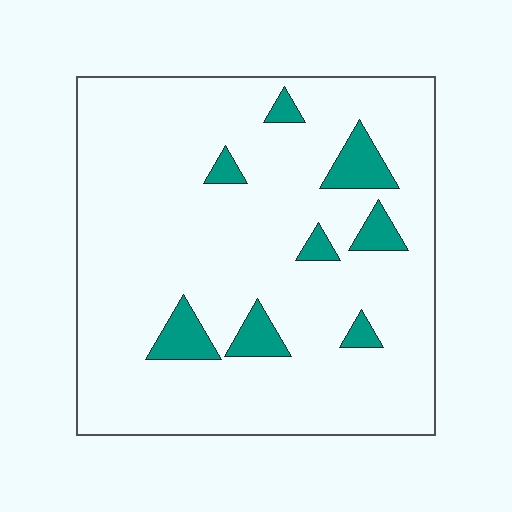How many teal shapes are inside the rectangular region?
8.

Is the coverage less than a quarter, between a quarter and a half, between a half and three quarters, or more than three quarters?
Less than a quarter.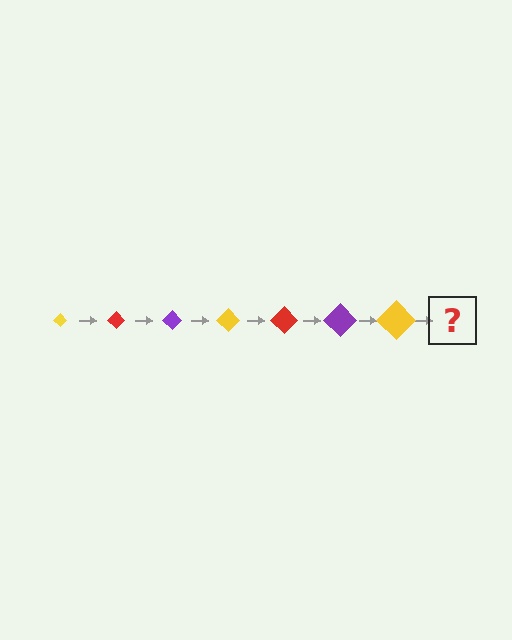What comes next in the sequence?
The next element should be a red diamond, larger than the previous one.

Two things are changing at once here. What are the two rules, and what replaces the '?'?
The two rules are that the diamond grows larger each step and the color cycles through yellow, red, and purple. The '?' should be a red diamond, larger than the previous one.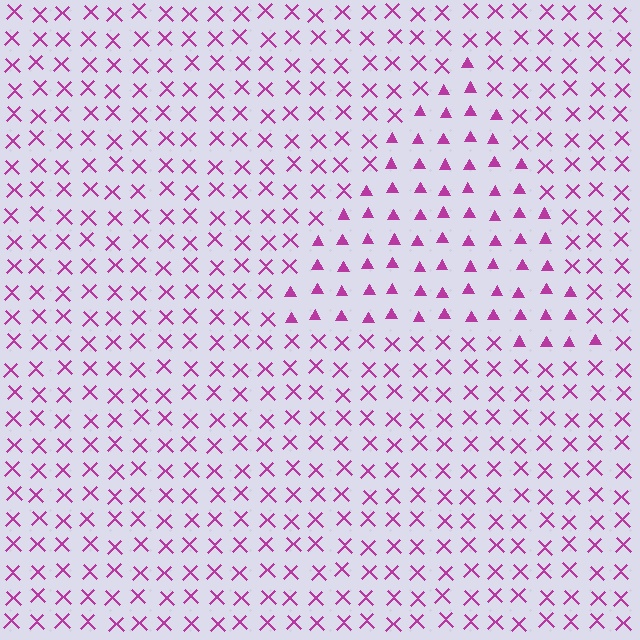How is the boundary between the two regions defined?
The boundary is defined by a change in element shape: triangles inside vs. X marks outside. All elements share the same color and spacing.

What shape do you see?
I see a triangle.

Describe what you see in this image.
The image is filled with small magenta elements arranged in a uniform grid. A triangle-shaped region contains triangles, while the surrounding area contains X marks. The boundary is defined purely by the change in element shape.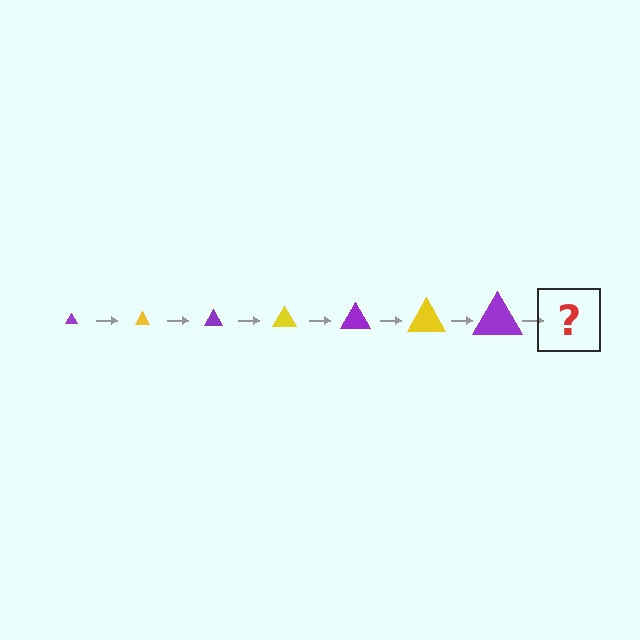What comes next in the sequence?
The next element should be a yellow triangle, larger than the previous one.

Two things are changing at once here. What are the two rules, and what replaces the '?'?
The two rules are that the triangle grows larger each step and the color cycles through purple and yellow. The '?' should be a yellow triangle, larger than the previous one.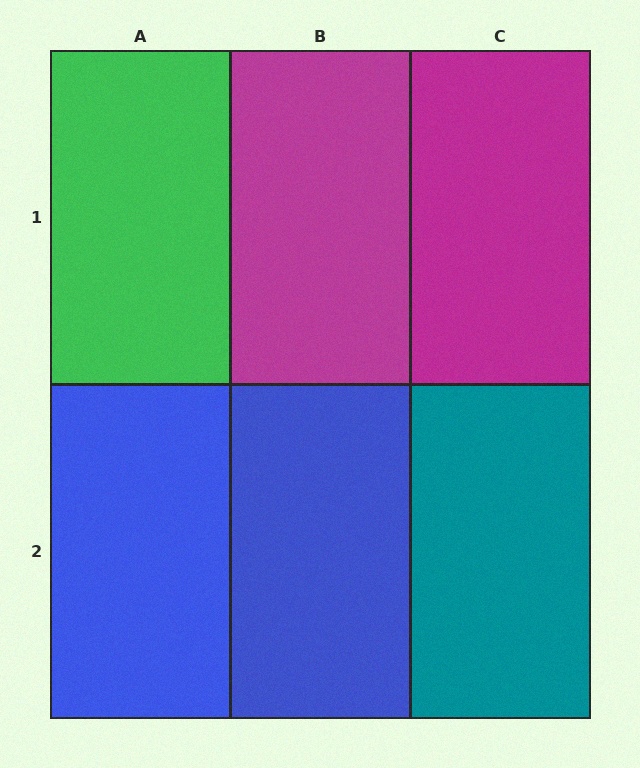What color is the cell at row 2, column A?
Blue.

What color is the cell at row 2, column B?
Blue.